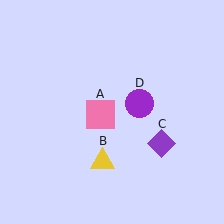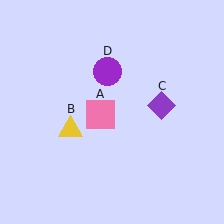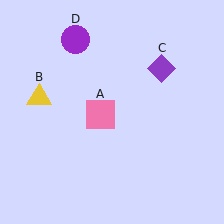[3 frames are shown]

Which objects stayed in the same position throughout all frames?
Pink square (object A) remained stationary.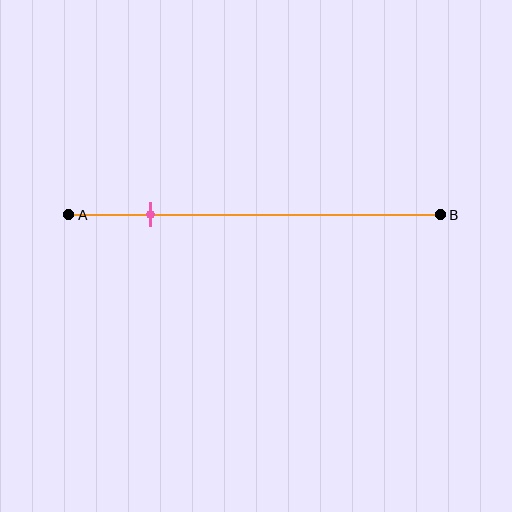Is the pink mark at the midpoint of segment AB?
No, the mark is at about 20% from A, not at the 50% midpoint.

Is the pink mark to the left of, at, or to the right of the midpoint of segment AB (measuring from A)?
The pink mark is to the left of the midpoint of segment AB.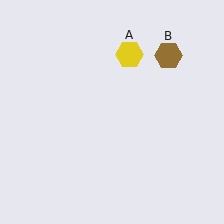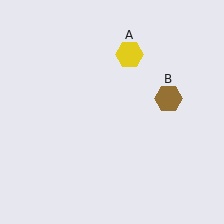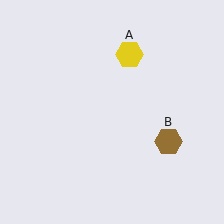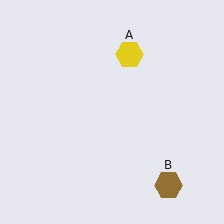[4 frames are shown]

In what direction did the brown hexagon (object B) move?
The brown hexagon (object B) moved down.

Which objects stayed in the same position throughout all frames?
Yellow hexagon (object A) remained stationary.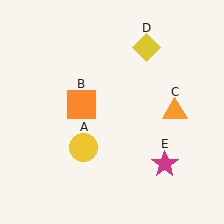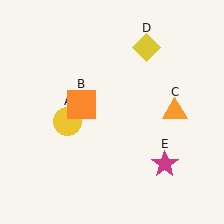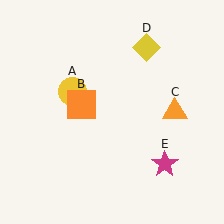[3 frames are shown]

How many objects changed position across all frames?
1 object changed position: yellow circle (object A).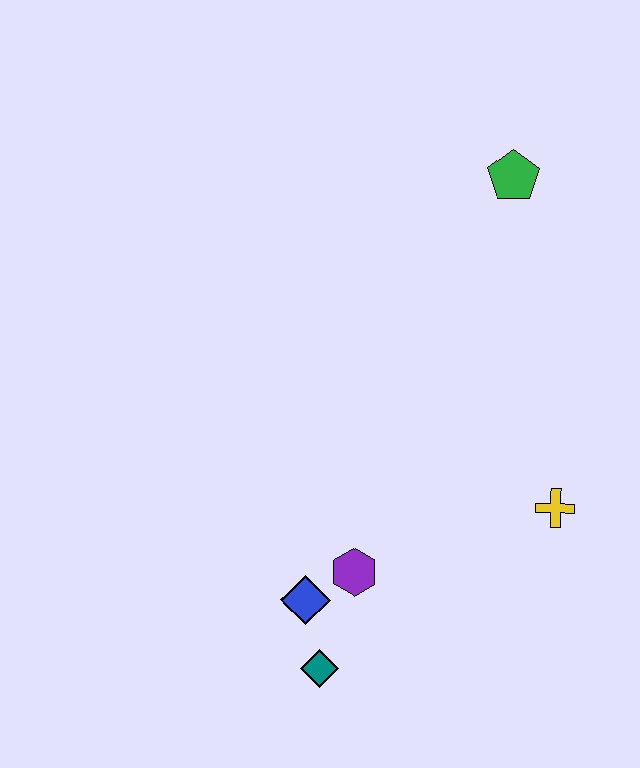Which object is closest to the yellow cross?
The purple hexagon is closest to the yellow cross.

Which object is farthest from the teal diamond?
The green pentagon is farthest from the teal diamond.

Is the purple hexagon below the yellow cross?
Yes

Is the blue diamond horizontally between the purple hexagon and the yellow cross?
No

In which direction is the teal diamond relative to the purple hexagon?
The teal diamond is below the purple hexagon.